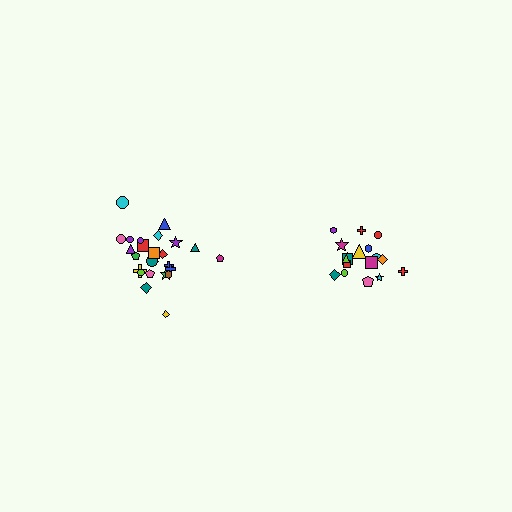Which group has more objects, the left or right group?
The left group.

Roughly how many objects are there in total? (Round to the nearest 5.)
Roughly 45 objects in total.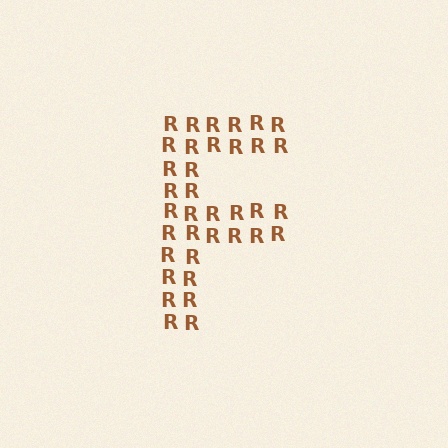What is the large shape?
The large shape is the letter F.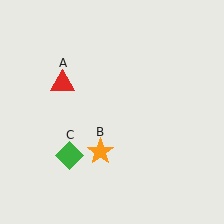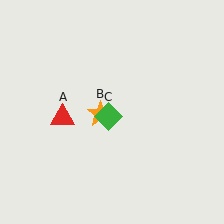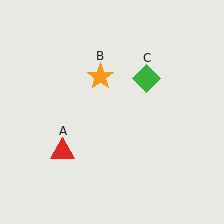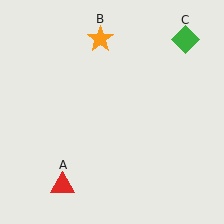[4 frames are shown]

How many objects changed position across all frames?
3 objects changed position: red triangle (object A), orange star (object B), green diamond (object C).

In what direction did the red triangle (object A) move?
The red triangle (object A) moved down.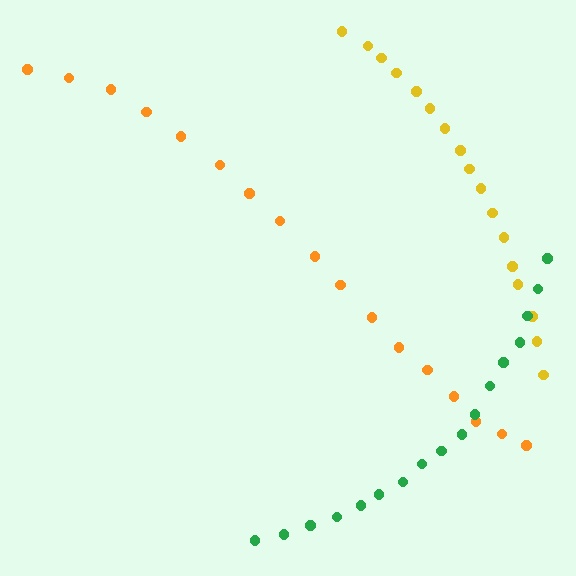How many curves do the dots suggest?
There are 3 distinct paths.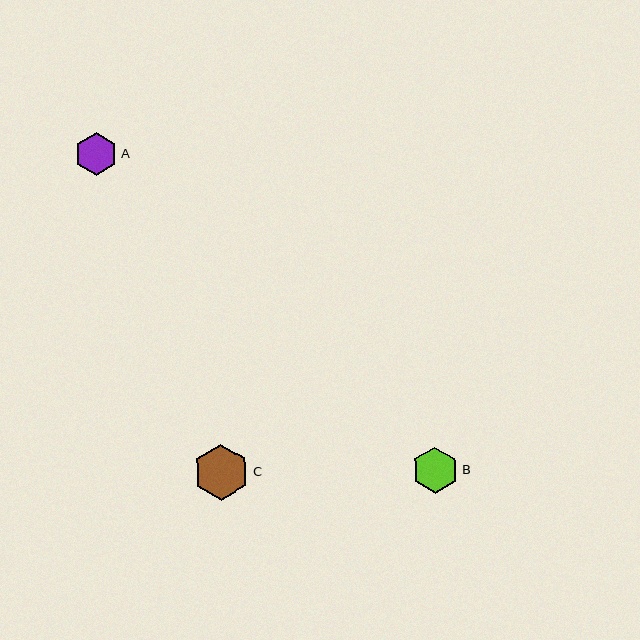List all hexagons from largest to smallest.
From largest to smallest: C, B, A.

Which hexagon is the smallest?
Hexagon A is the smallest with a size of approximately 42 pixels.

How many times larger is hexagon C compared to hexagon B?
Hexagon C is approximately 1.2 times the size of hexagon B.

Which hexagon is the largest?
Hexagon C is the largest with a size of approximately 56 pixels.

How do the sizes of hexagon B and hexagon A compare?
Hexagon B and hexagon A are approximately the same size.